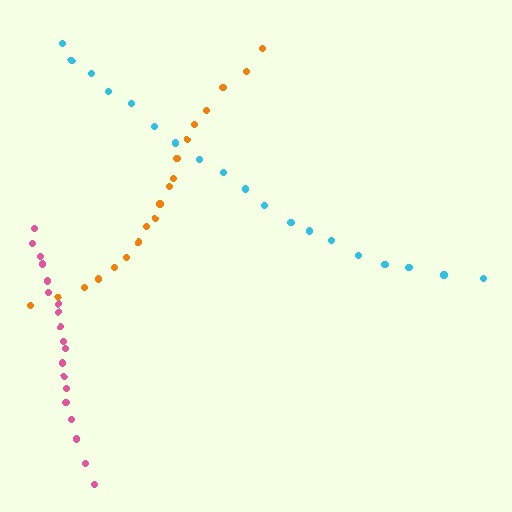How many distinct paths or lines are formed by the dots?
There are 3 distinct paths.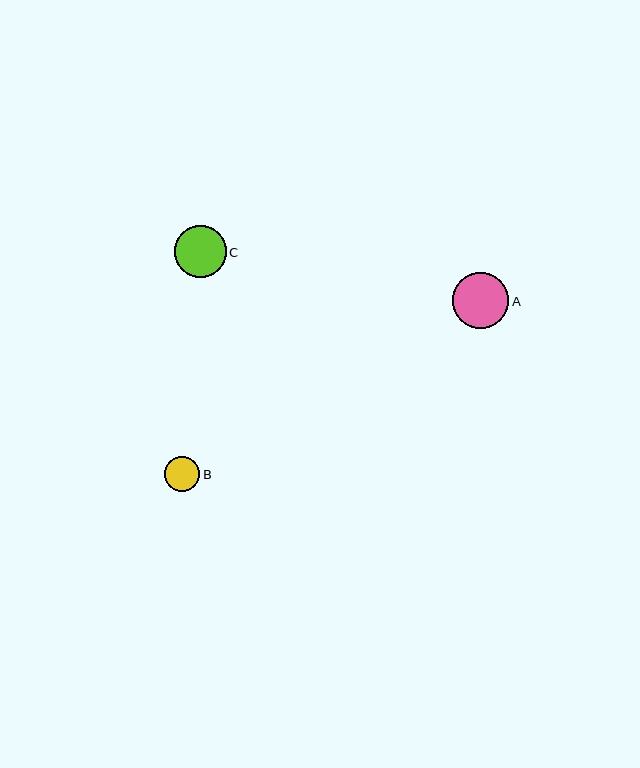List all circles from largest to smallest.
From largest to smallest: A, C, B.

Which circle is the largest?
Circle A is the largest with a size of approximately 57 pixels.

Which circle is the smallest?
Circle B is the smallest with a size of approximately 35 pixels.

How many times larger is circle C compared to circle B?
Circle C is approximately 1.5 times the size of circle B.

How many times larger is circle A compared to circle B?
Circle A is approximately 1.6 times the size of circle B.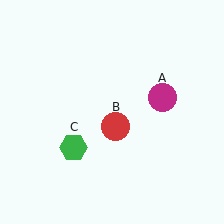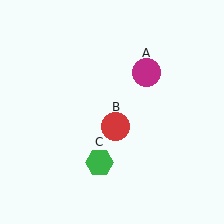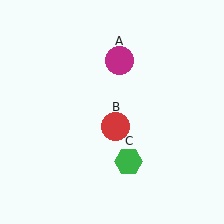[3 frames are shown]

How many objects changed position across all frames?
2 objects changed position: magenta circle (object A), green hexagon (object C).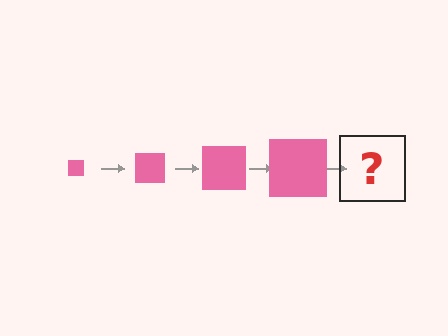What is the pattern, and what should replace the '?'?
The pattern is that the square gets progressively larger each step. The '?' should be a pink square, larger than the previous one.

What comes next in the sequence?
The next element should be a pink square, larger than the previous one.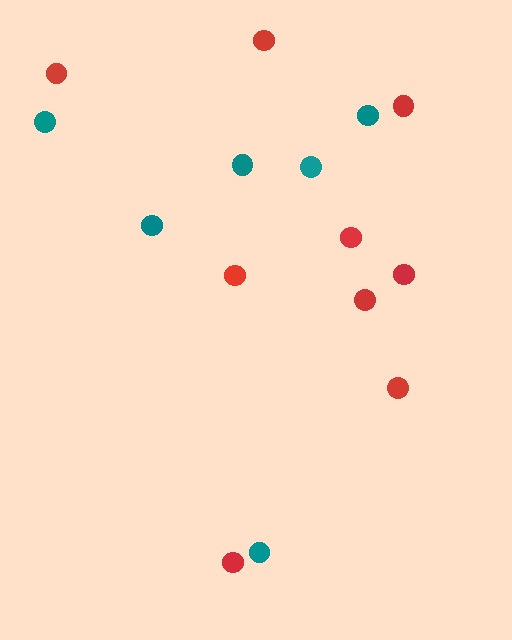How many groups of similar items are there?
There are 2 groups: one group of teal circles (6) and one group of red circles (9).